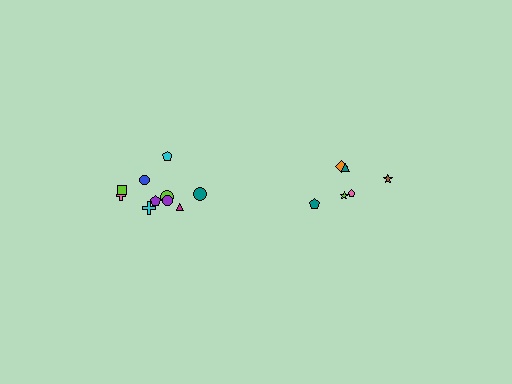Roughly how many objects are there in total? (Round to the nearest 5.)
Roughly 15 objects in total.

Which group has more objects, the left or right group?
The left group.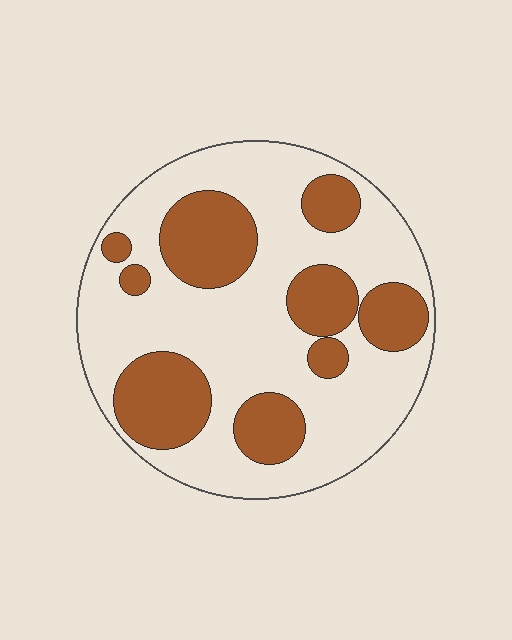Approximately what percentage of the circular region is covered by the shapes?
Approximately 35%.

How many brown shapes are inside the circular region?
9.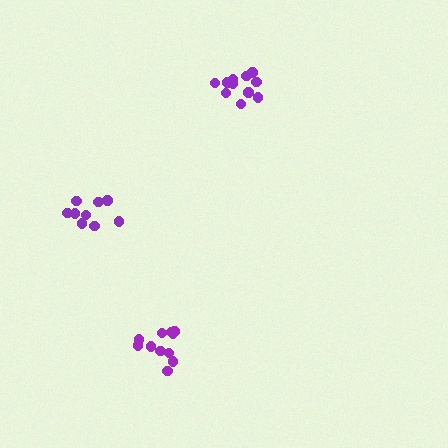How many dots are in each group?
Group 1: 11 dots, Group 2: 11 dots, Group 3: 9 dots (31 total).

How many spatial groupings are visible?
There are 3 spatial groupings.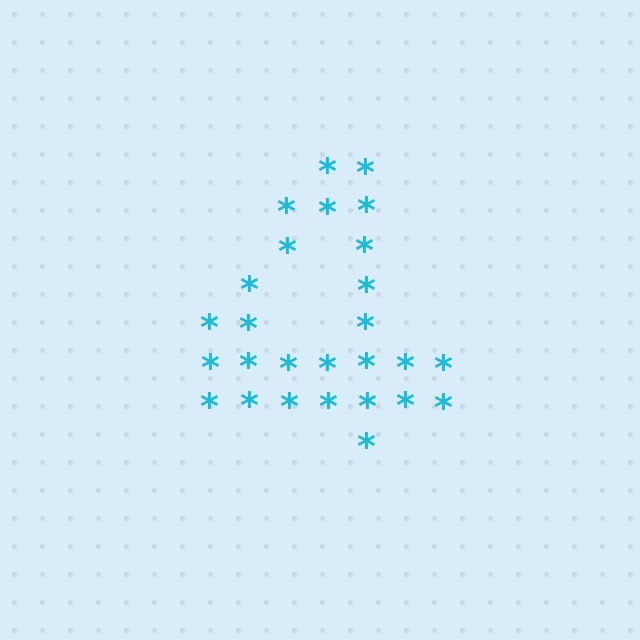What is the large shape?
The large shape is the digit 4.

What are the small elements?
The small elements are asterisks.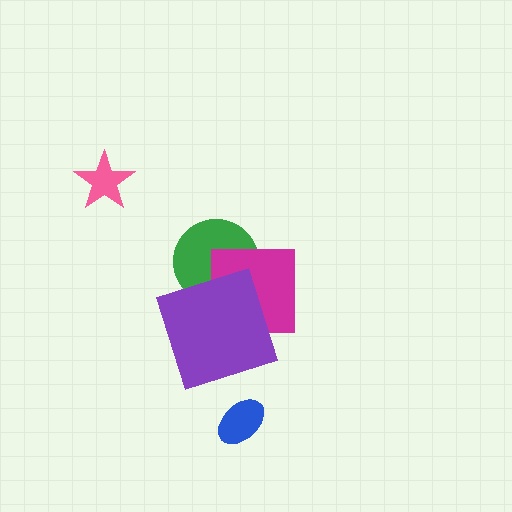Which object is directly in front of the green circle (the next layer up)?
The magenta square is directly in front of the green circle.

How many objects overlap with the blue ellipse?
0 objects overlap with the blue ellipse.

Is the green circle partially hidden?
Yes, it is partially covered by another shape.